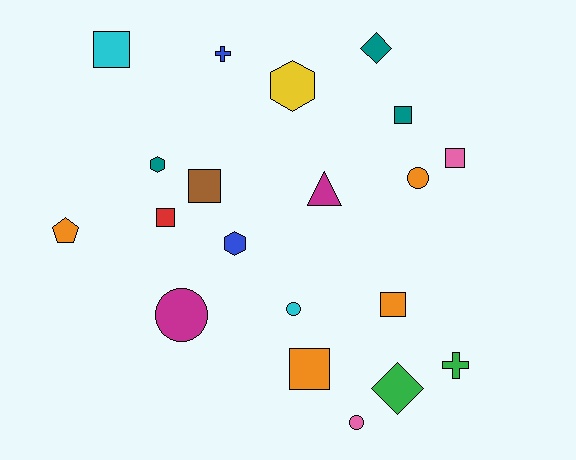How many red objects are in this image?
There is 1 red object.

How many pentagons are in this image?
There is 1 pentagon.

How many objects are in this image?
There are 20 objects.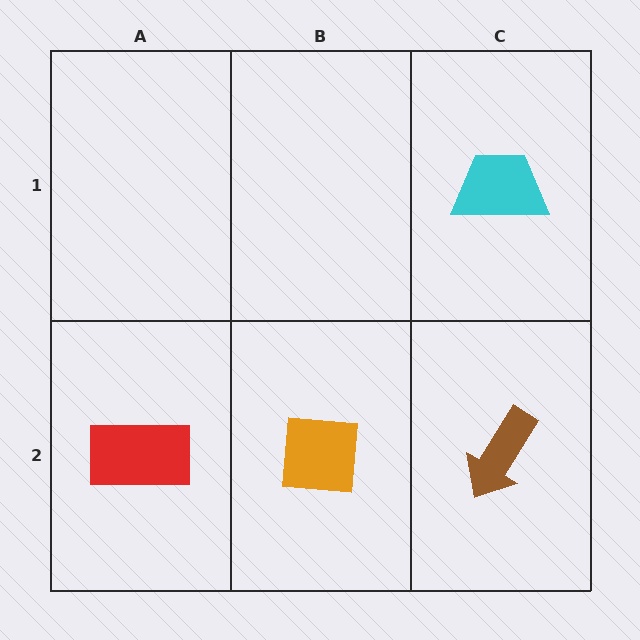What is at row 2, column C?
A brown arrow.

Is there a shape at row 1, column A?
No, that cell is empty.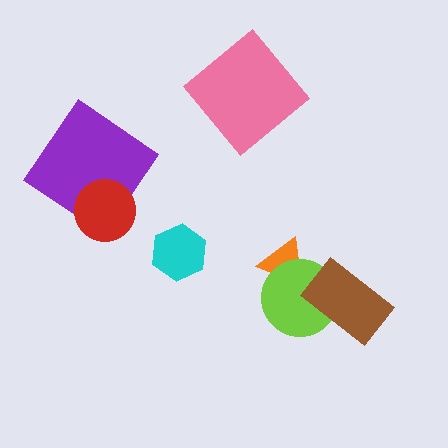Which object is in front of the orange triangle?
The lime circle is in front of the orange triangle.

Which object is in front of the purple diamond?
The red circle is in front of the purple diamond.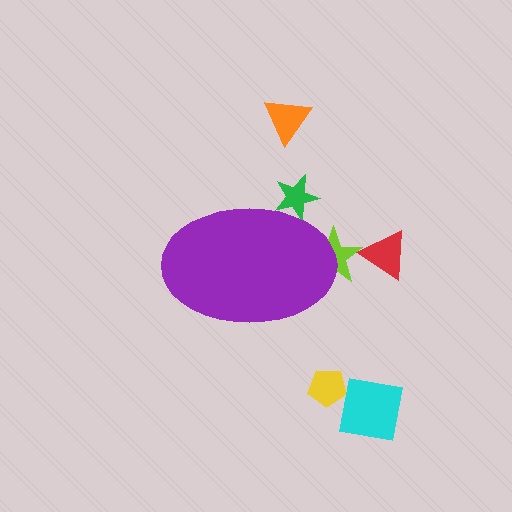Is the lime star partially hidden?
Yes, the lime star is partially hidden behind the purple ellipse.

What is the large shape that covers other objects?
A purple ellipse.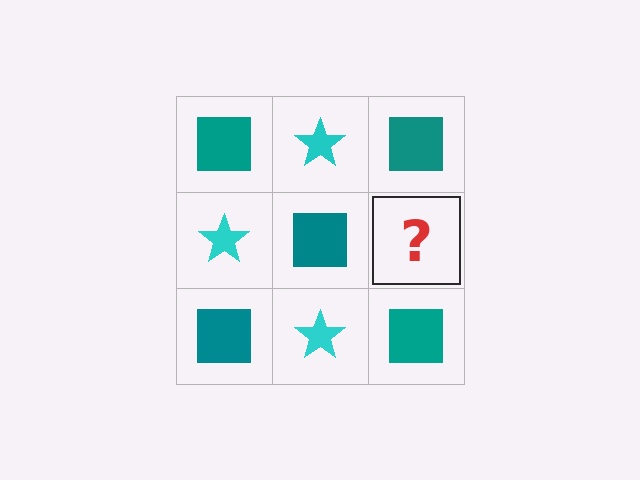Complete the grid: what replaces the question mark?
The question mark should be replaced with a cyan star.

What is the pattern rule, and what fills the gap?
The rule is that it alternates teal square and cyan star in a checkerboard pattern. The gap should be filled with a cyan star.